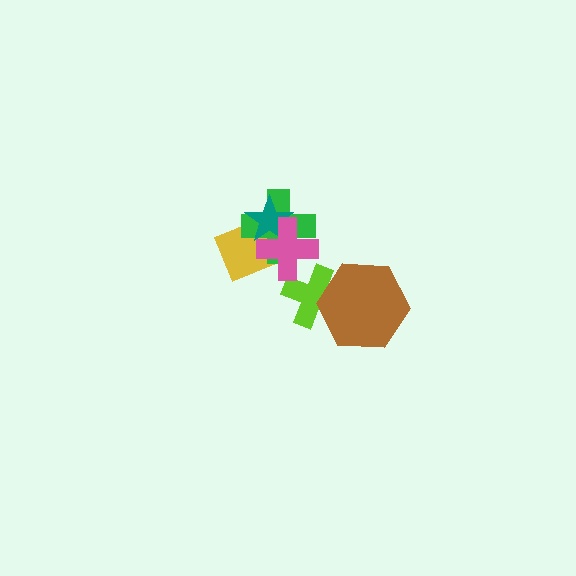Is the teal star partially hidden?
Yes, it is partially covered by another shape.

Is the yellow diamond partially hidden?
Yes, it is partially covered by another shape.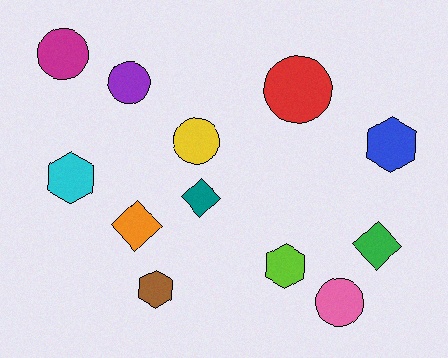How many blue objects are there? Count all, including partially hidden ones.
There is 1 blue object.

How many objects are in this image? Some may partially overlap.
There are 12 objects.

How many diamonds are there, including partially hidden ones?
There are 3 diamonds.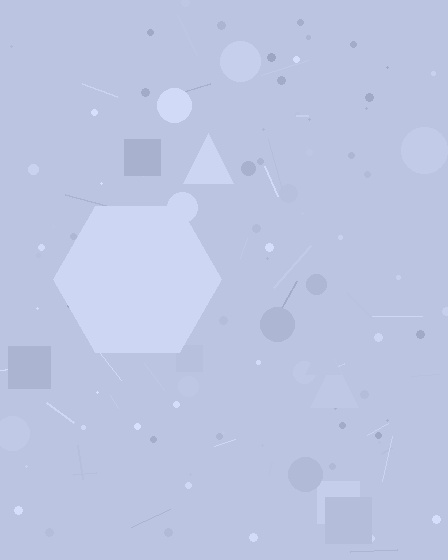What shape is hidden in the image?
A hexagon is hidden in the image.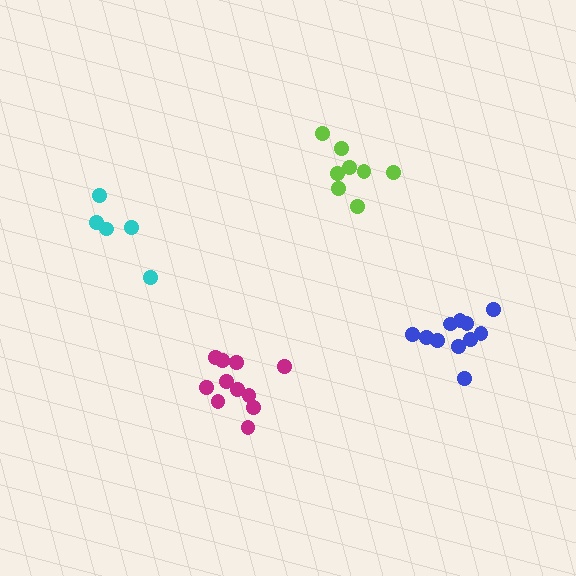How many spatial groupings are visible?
There are 4 spatial groupings.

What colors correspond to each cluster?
The clusters are colored: cyan, lime, magenta, blue.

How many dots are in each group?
Group 1: 5 dots, Group 2: 8 dots, Group 3: 11 dots, Group 4: 11 dots (35 total).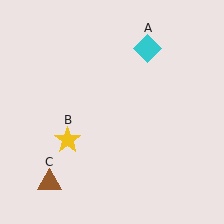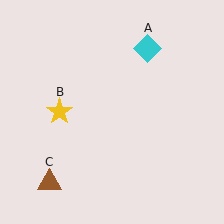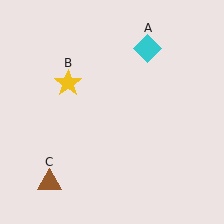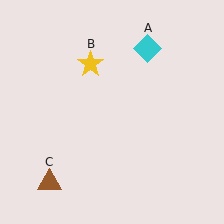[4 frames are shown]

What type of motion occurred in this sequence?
The yellow star (object B) rotated clockwise around the center of the scene.